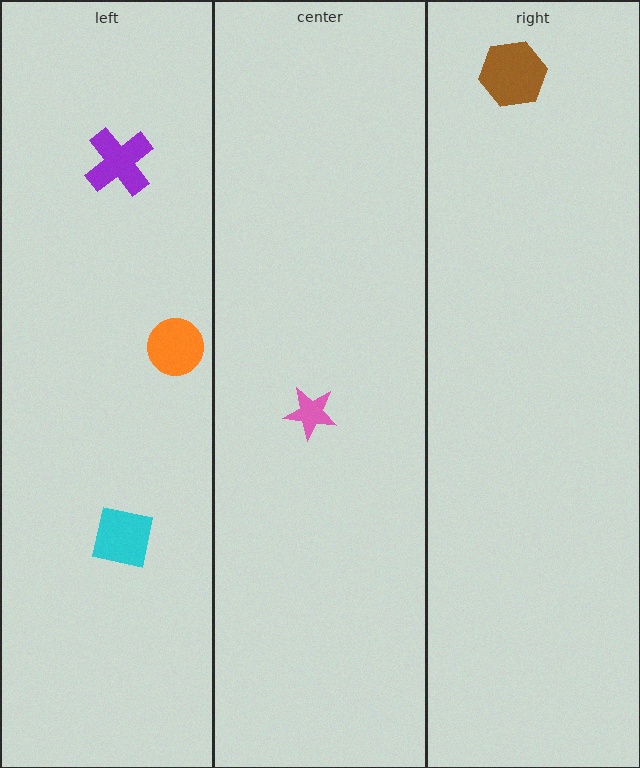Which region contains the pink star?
The center region.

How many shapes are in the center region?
1.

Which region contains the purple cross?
The left region.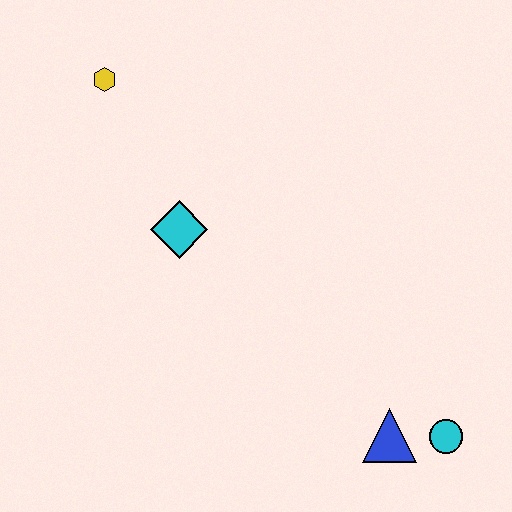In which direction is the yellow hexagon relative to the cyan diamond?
The yellow hexagon is above the cyan diamond.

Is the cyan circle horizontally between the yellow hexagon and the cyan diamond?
No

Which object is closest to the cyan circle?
The blue triangle is closest to the cyan circle.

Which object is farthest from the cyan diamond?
The cyan circle is farthest from the cyan diamond.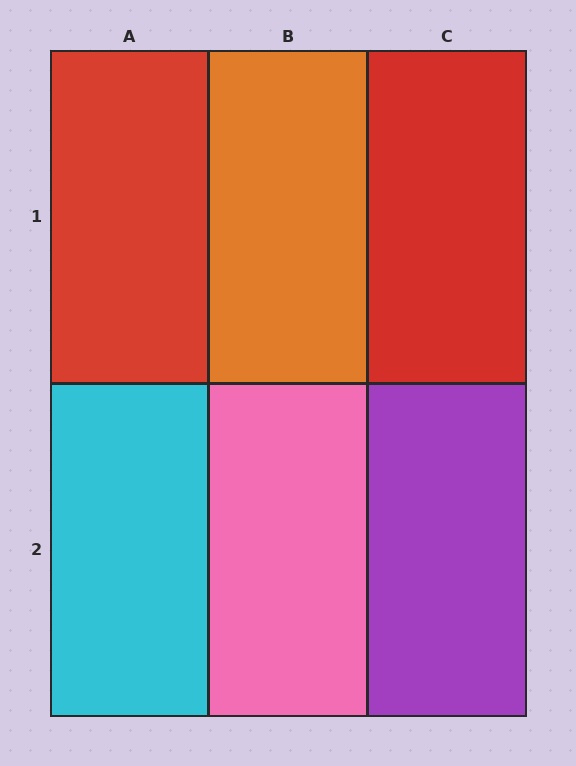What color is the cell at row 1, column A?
Red.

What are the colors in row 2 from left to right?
Cyan, pink, purple.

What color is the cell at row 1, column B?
Orange.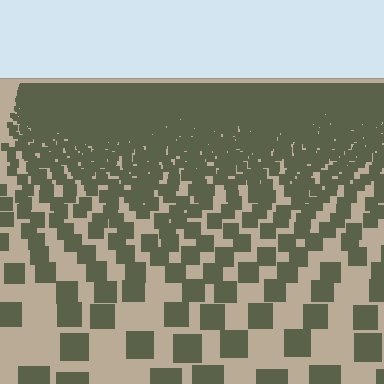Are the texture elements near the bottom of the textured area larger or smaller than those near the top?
Larger. Near the bottom, elements are closer to the viewer and appear at a bigger on-screen size.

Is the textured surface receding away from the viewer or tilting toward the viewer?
The surface is receding away from the viewer. Texture elements get smaller and denser toward the top.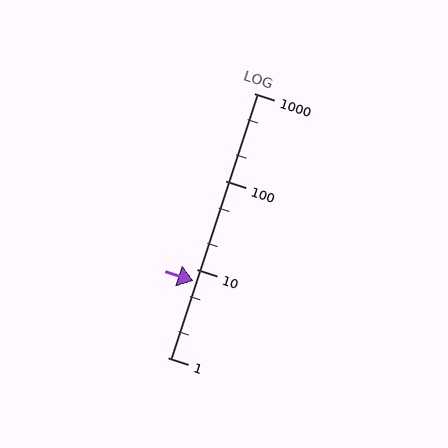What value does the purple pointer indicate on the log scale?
The pointer indicates approximately 7.3.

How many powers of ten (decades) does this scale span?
The scale spans 3 decades, from 1 to 1000.